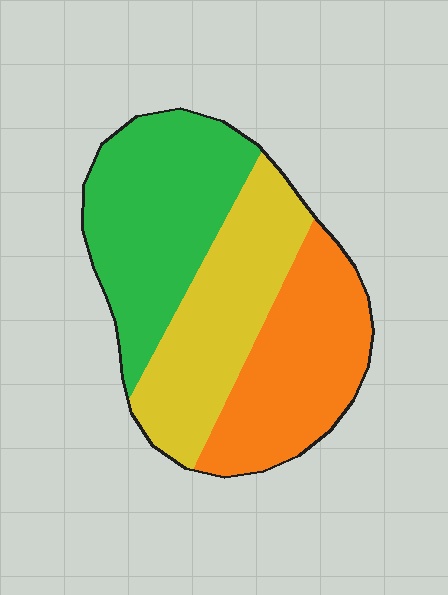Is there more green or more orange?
Green.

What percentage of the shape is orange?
Orange takes up about one third (1/3) of the shape.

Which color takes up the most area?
Green, at roughly 35%.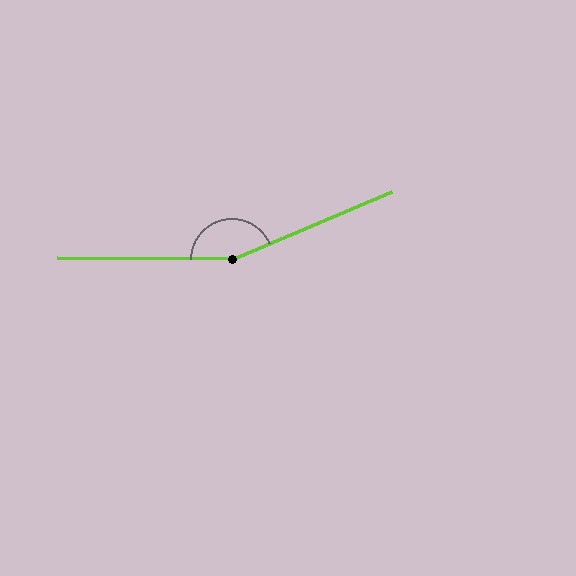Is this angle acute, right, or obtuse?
It is obtuse.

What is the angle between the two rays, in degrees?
Approximately 156 degrees.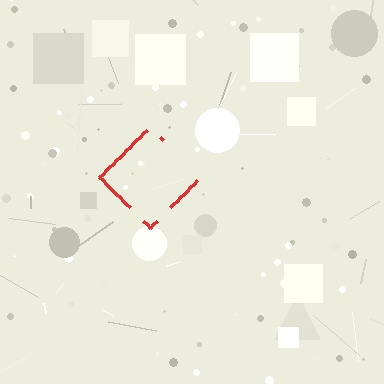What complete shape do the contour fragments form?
The contour fragments form a diamond.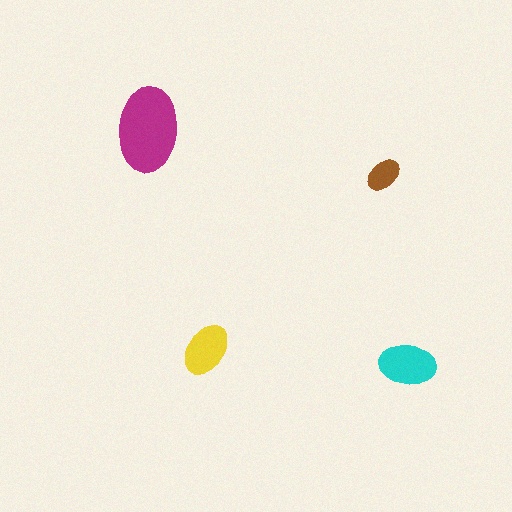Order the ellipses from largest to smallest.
the magenta one, the cyan one, the yellow one, the brown one.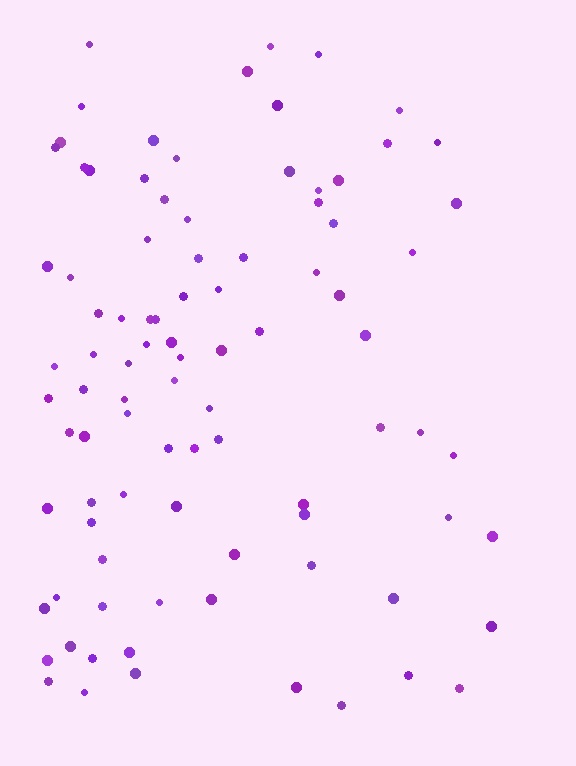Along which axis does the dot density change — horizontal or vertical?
Horizontal.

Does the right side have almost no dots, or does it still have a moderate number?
Still a moderate number, just noticeably fewer than the left.